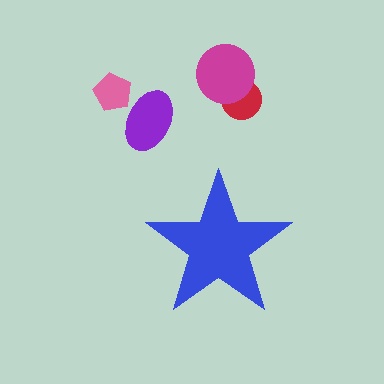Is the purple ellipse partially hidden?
No, the purple ellipse is fully visible.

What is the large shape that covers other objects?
A blue star.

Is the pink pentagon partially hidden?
No, the pink pentagon is fully visible.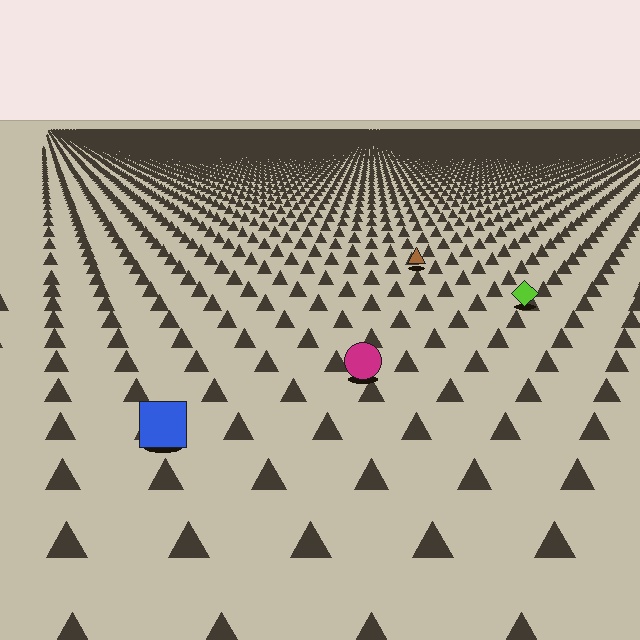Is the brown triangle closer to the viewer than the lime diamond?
No. The lime diamond is closer — you can tell from the texture gradient: the ground texture is coarser near it.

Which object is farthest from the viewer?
The brown triangle is farthest from the viewer. It appears smaller and the ground texture around it is denser.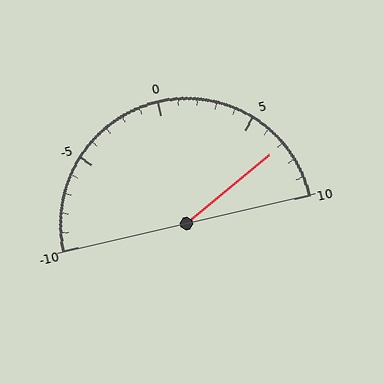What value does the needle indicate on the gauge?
The needle indicates approximately 7.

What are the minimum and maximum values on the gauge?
The gauge ranges from -10 to 10.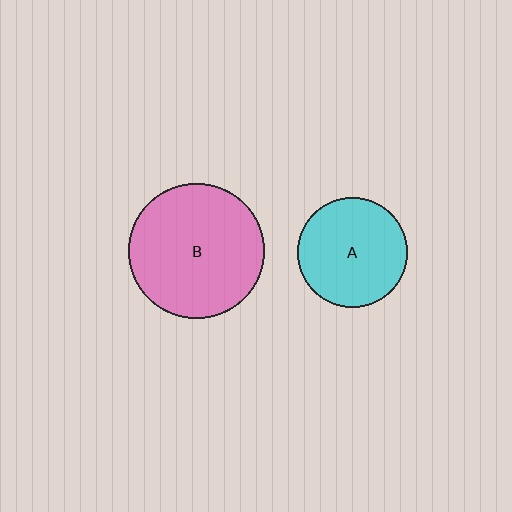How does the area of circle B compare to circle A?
Approximately 1.5 times.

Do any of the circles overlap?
No, none of the circles overlap.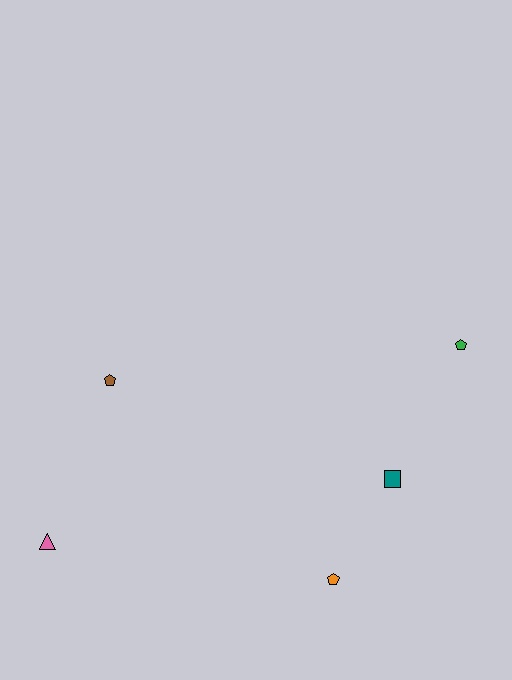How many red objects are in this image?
There are no red objects.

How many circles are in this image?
There are no circles.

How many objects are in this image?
There are 5 objects.